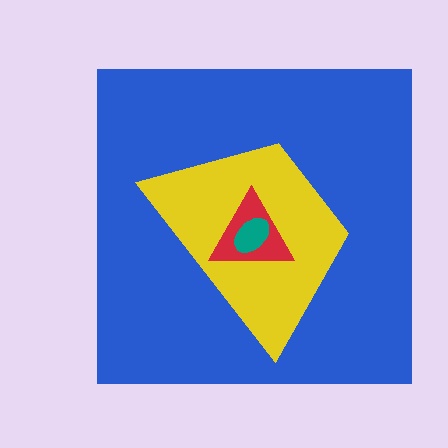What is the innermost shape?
The teal ellipse.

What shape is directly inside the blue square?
The yellow trapezoid.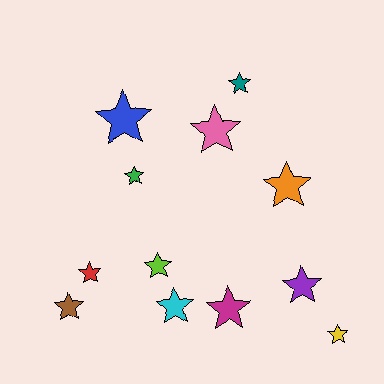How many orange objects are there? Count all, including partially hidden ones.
There is 1 orange object.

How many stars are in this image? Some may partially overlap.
There are 12 stars.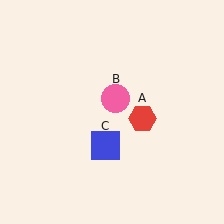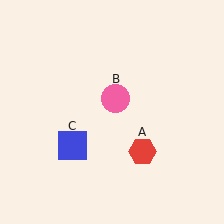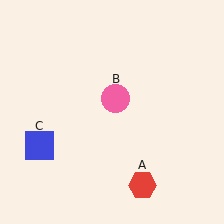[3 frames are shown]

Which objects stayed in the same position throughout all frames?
Pink circle (object B) remained stationary.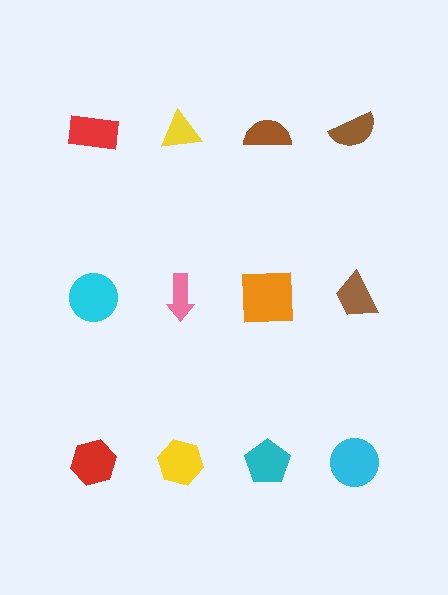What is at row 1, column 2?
A yellow triangle.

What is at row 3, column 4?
A cyan circle.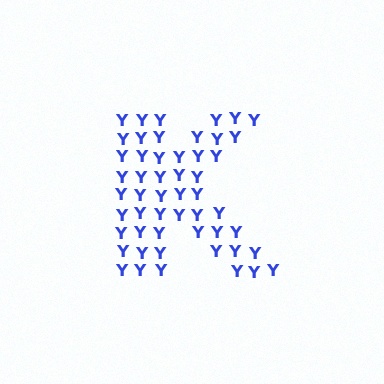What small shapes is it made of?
It is made of small letter Y's.